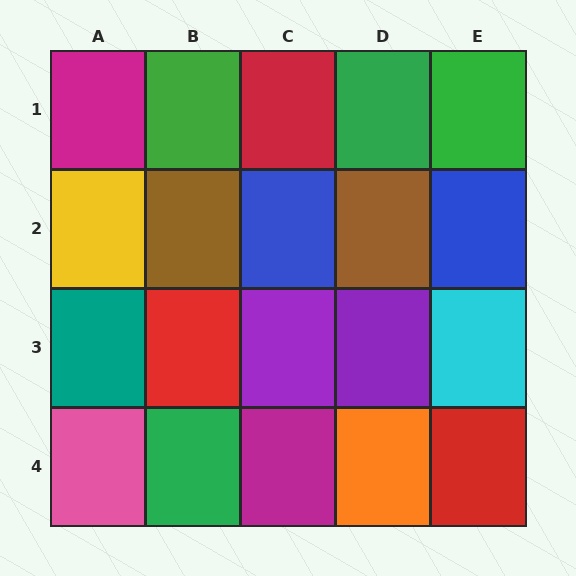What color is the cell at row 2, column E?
Blue.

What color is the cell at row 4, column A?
Pink.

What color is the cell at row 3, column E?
Cyan.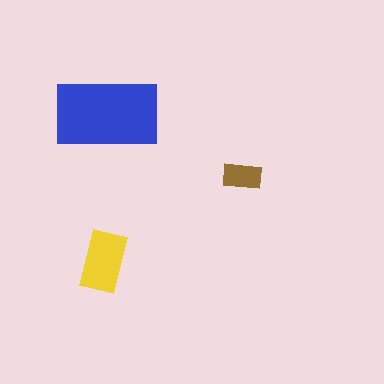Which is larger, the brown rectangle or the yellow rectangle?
The yellow one.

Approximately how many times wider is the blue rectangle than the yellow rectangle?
About 1.5 times wider.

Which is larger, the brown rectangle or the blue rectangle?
The blue one.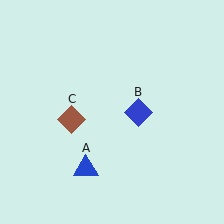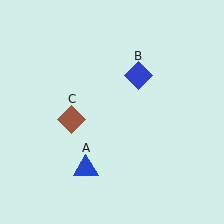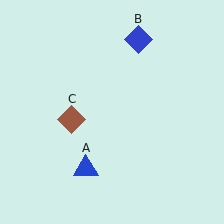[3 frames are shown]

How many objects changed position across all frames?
1 object changed position: blue diamond (object B).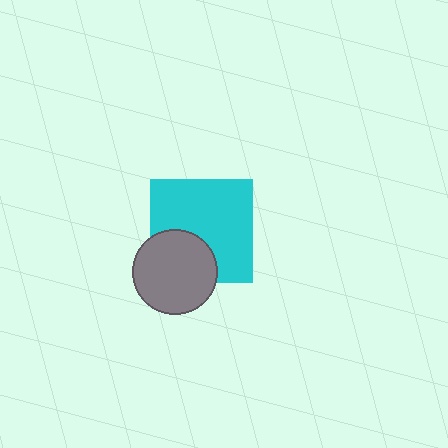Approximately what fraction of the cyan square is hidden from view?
Roughly 30% of the cyan square is hidden behind the gray circle.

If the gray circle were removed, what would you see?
You would see the complete cyan square.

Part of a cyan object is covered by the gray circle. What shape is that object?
It is a square.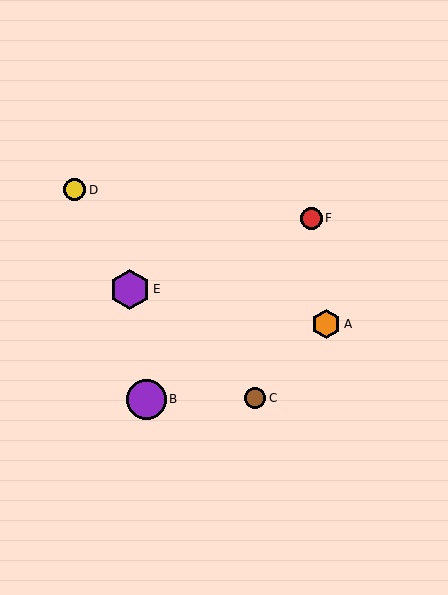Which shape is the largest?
The purple hexagon (labeled E) is the largest.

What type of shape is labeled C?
Shape C is a brown circle.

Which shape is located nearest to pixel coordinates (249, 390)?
The brown circle (labeled C) at (255, 398) is nearest to that location.